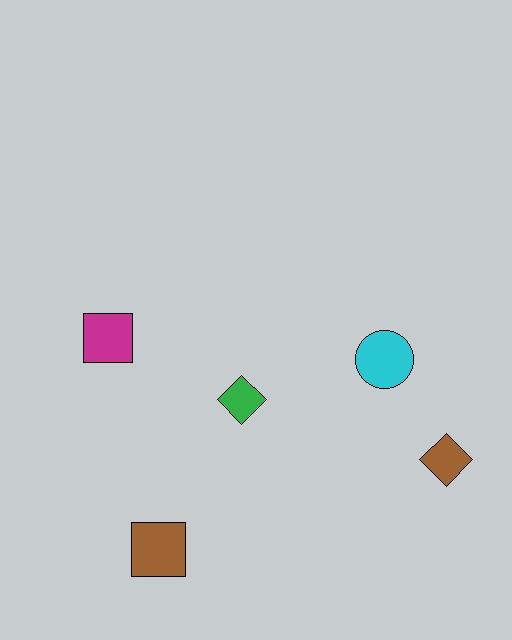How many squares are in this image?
There are 2 squares.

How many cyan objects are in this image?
There is 1 cyan object.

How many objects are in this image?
There are 5 objects.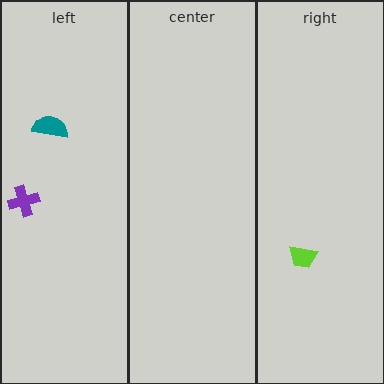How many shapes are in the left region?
2.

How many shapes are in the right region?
1.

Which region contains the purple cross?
The left region.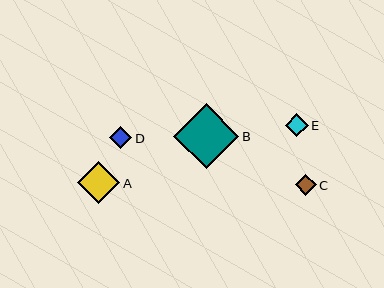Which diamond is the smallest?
Diamond C is the smallest with a size of approximately 21 pixels.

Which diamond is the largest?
Diamond B is the largest with a size of approximately 66 pixels.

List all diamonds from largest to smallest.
From largest to smallest: B, A, E, D, C.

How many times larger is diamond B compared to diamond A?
Diamond B is approximately 1.6 times the size of diamond A.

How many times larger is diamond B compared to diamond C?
Diamond B is approximately 3.1 times the size of diamond C.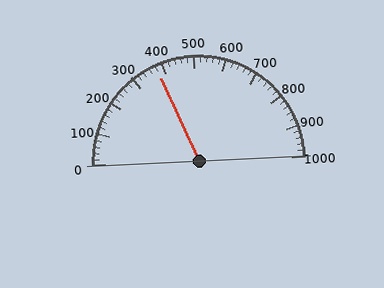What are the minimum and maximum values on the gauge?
The gauge ranges from 0 to 1000.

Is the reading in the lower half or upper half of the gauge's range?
The reading is in the lower half of the range (0 to 1000).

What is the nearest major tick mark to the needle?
The nearest major tick mark is 400.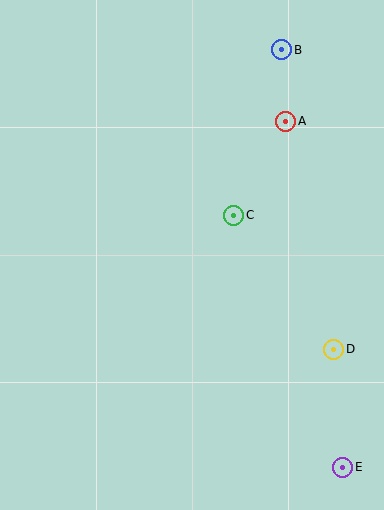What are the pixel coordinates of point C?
Point C is at (234, 215).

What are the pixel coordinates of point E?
Point E is at (343, 467).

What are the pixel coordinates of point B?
Point B is at (282, 50).